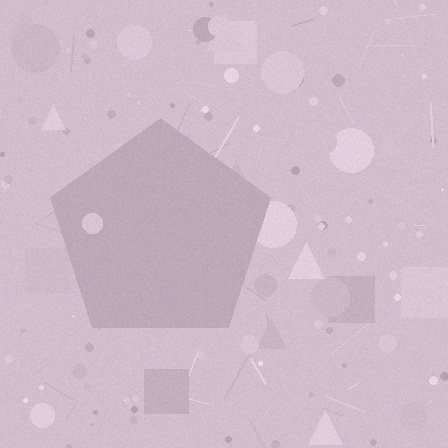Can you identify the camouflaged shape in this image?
The camouflaged shape is a pentagon.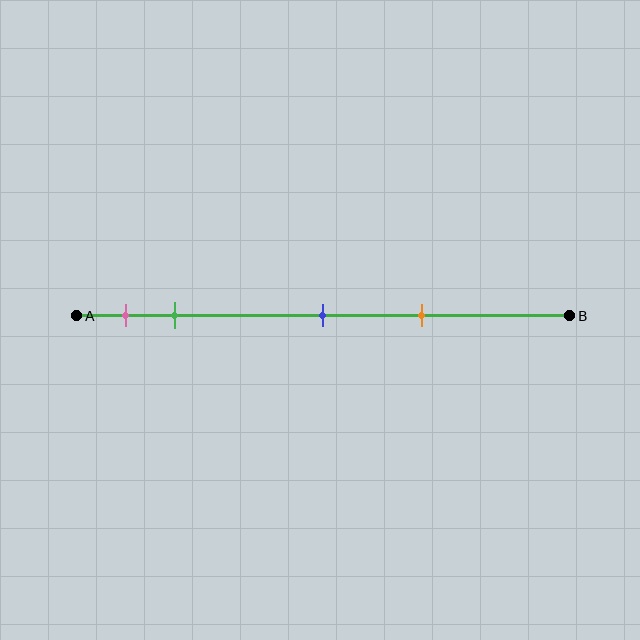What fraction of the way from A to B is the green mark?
The green mark is approximately 20% (0.2) of the way from A to B.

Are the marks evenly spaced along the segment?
No, the marks are not evenly spaced.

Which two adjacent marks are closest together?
The pink and green marks are the closest adjacent pair.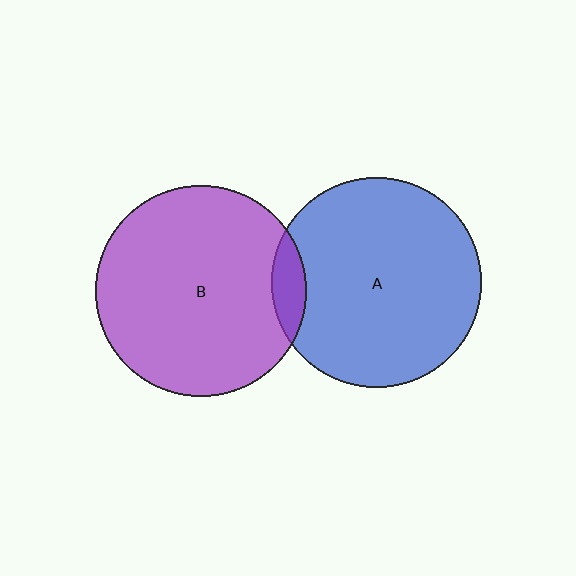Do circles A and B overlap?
Yes.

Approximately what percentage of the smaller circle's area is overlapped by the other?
Approximately 10%.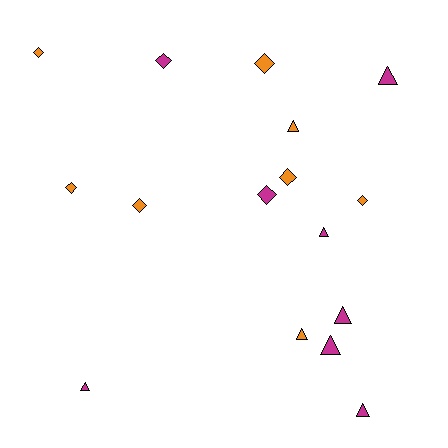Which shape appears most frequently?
Triangle, with 8 objects.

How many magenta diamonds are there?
There are 2 magenta diamonds.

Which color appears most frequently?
Orange, with 8 objects.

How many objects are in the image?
There are 16 objects.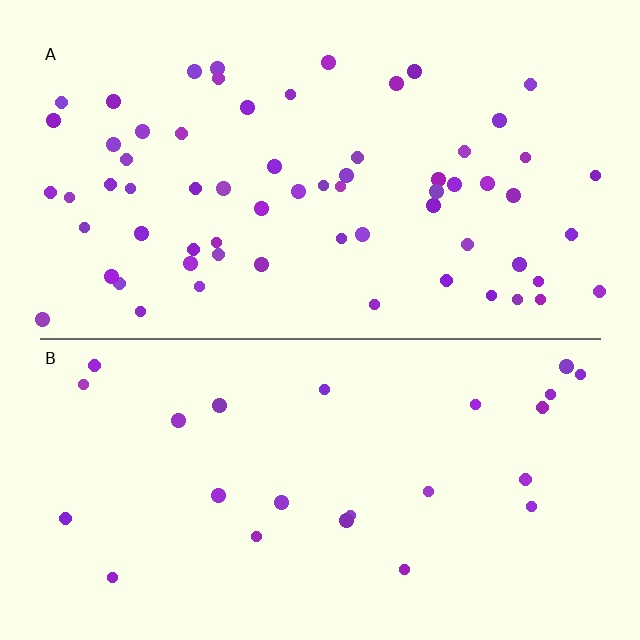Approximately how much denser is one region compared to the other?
Approximately 2.6× — region A over region B.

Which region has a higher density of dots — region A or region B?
A (the top).